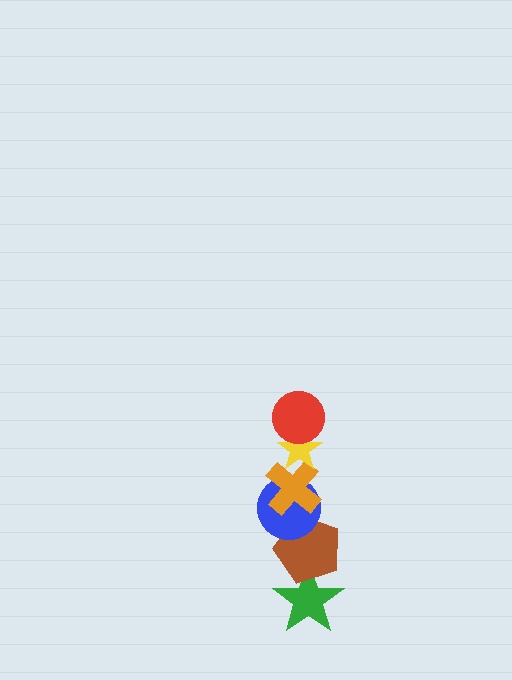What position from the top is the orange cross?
The orange cross is 3rd from the top.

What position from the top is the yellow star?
The yellow star is 2nd from the top.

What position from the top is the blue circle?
The blue circle is 4th from the top.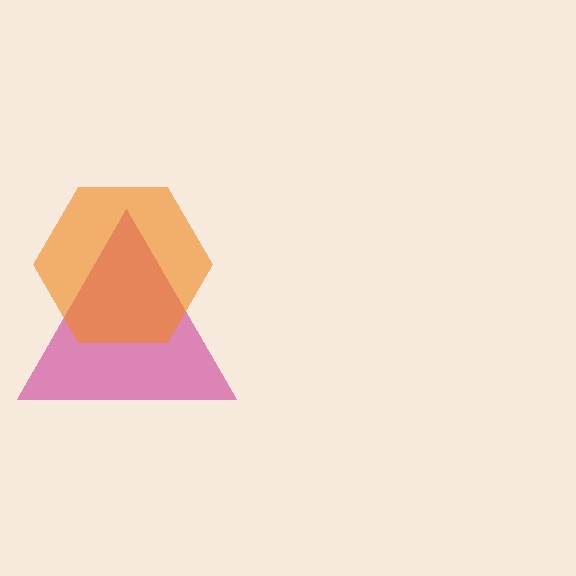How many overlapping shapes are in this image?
There are 2 overlapping shapes in the image.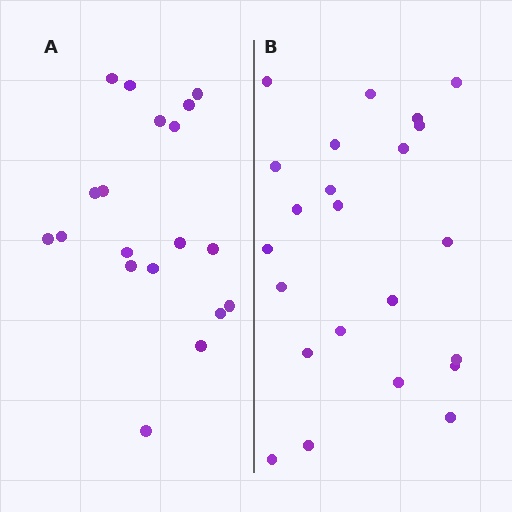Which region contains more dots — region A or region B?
Region B (the right region) has more dots.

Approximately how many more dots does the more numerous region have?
Region B has about 4 more dots than region A.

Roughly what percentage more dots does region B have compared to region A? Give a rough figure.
About 20% more.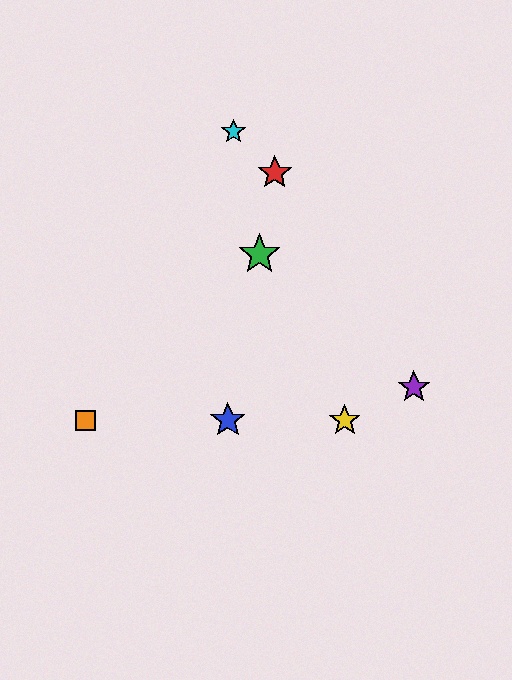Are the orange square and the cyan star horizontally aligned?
No, the orange square is at y≈420 and the cyan star is at y≈132.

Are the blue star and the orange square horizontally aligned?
Yes, both are at y≈420.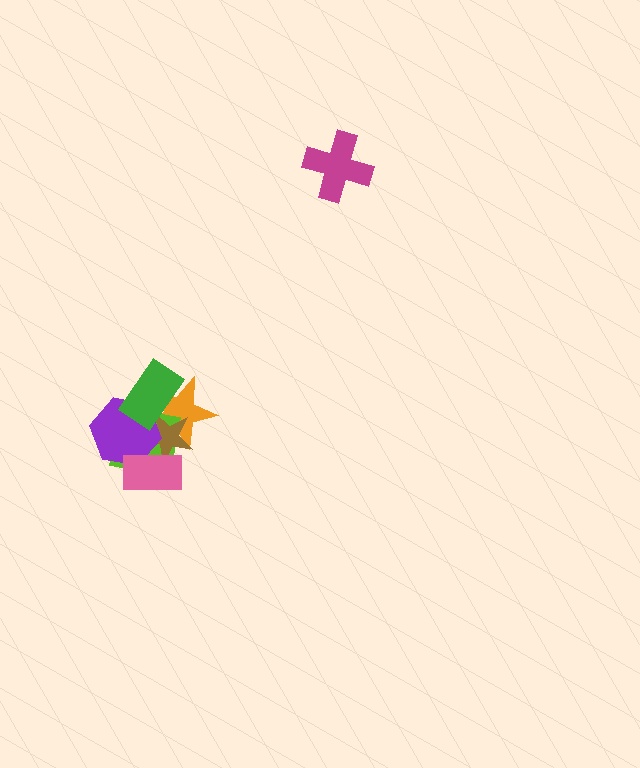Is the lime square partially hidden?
Yes, it is partially covered by another shape.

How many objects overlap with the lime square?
5 objects overlap with the lime square.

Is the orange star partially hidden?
Yes, it is partially covered by another shape.